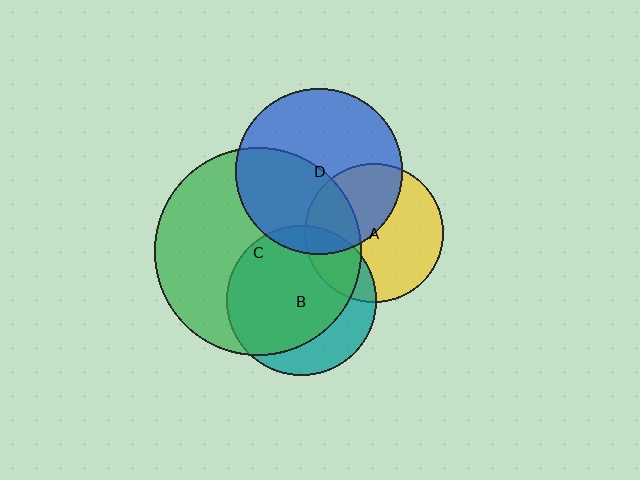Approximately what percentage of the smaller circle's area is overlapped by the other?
Approximately 20%.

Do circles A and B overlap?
Yes.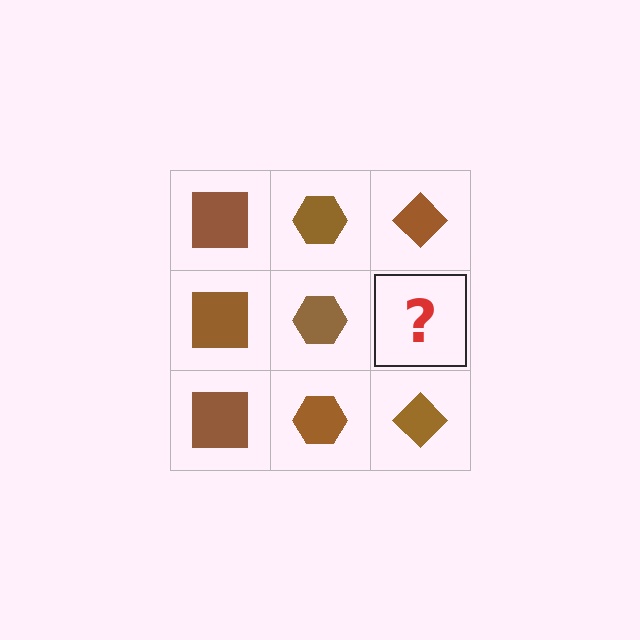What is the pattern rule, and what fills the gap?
The rule is that each column has a consistent shape. The gap should be filled with a brown diamond.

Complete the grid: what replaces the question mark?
The question mark should be replaced with a brown diamond.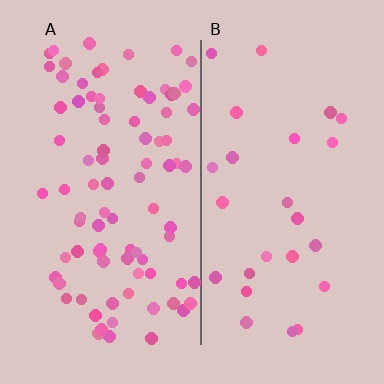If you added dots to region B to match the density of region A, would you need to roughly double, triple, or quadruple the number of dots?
Approximately triple.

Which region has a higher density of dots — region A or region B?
A (the left).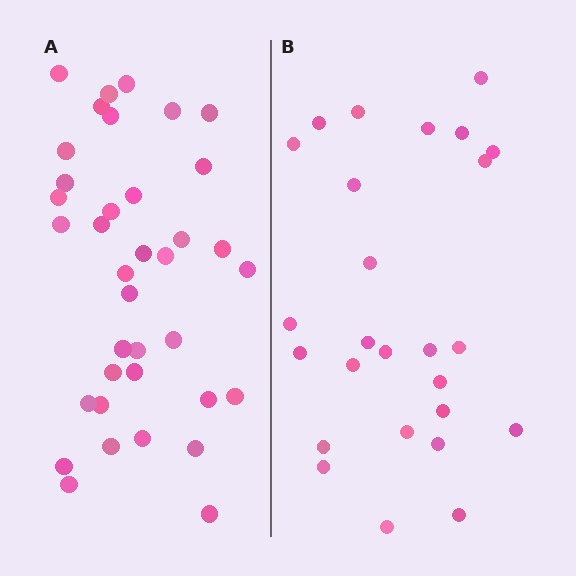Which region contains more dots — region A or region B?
Region A (the left region) has more dots.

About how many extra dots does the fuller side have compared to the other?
Region A has roughly 12 or so more dots than region B.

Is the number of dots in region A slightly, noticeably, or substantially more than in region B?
Region A has noticeably more, but not dramatically so. The ratio is roughly 1.4 to 1.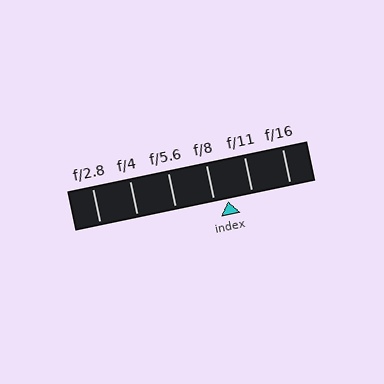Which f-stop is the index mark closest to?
The index mark is closest to f/8.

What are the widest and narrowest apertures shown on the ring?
The widest aperture shown is f/2.8 and the narrowest is f/16.